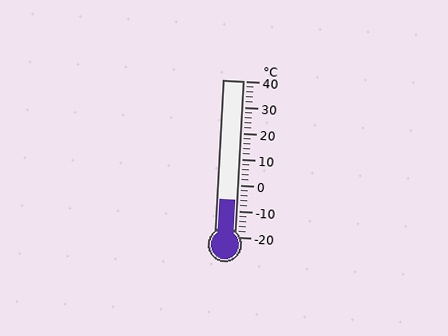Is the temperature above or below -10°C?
The temperature is above -10°C.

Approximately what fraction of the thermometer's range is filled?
The thermometer is filled to approximately 25% of its range.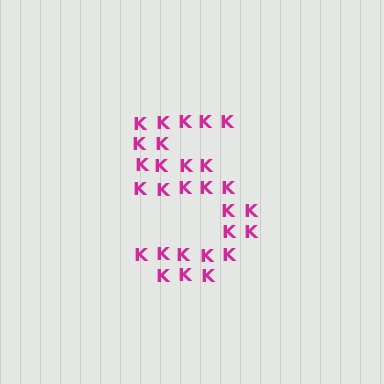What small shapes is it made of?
It is made of small letter K's.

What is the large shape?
The large shape is the digit 5.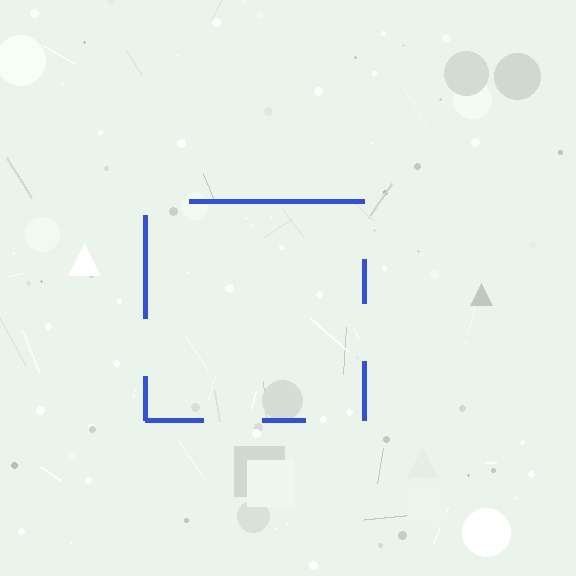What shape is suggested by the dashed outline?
The dashed outline suggests a square.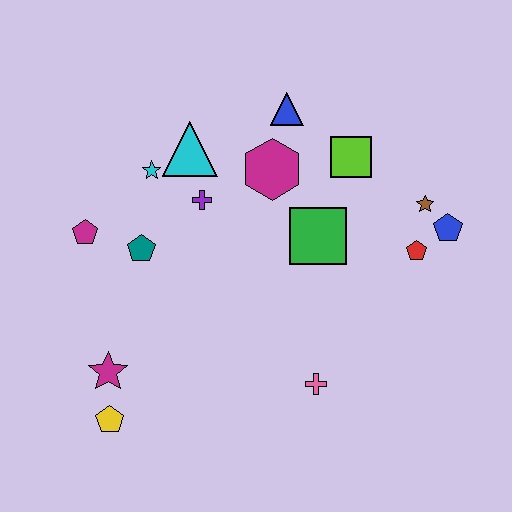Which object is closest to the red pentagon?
The blue pentagon is closest to the red pentagon.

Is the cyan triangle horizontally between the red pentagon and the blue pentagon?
No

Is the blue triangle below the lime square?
No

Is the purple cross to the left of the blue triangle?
Yes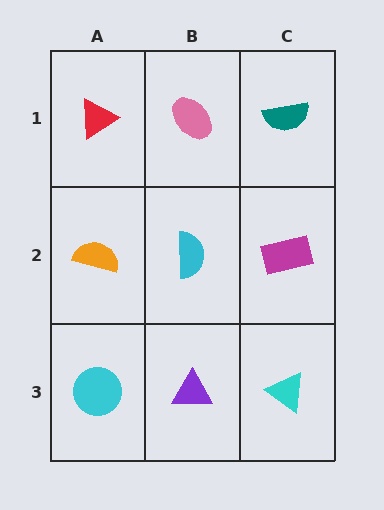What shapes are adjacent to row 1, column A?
An orange semicircle (row 2, column A), a pink ellipse (row 1, column B).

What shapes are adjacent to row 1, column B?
A cyan semicircle (row 2, column B), a red triangle (row 1, column A), a teal semicircle (row 1, column C).